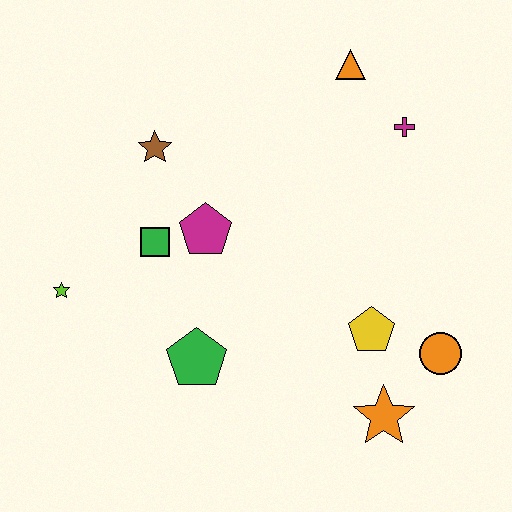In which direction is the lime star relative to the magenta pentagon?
The lime star is to the left of the magenta pentagon.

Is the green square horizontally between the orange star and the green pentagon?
No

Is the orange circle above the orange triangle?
No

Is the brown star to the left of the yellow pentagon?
Yes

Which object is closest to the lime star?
The green square is closest to the lime star.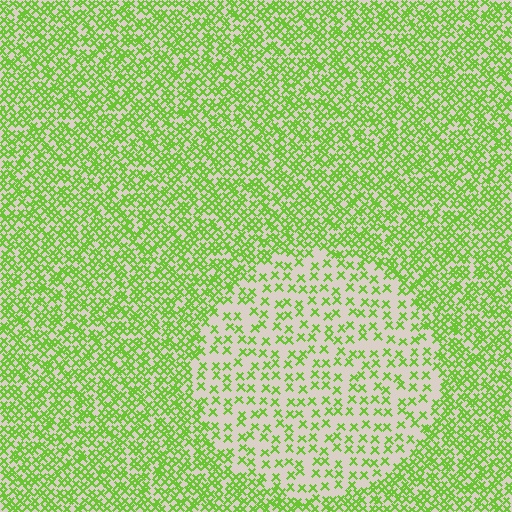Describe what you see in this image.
The image contains small lime elements arranged at two different densities. A circle-shaped region is visible where the elements are less densely packed than the surrounding area.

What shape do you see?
I see a circle.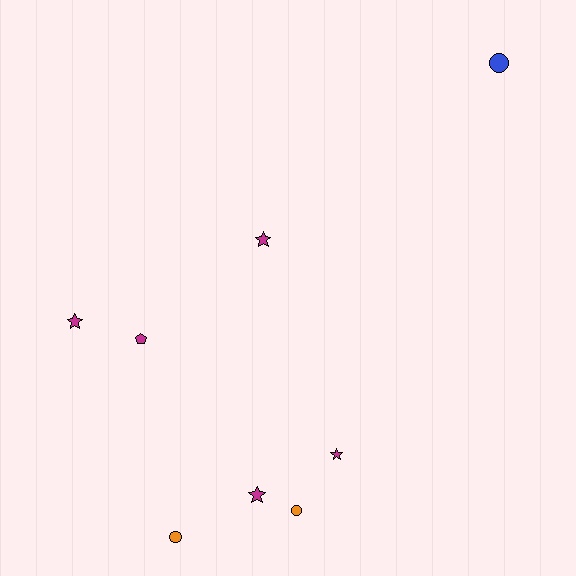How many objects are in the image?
There are 8 objects.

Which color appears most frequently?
Magenta, with 5 objects.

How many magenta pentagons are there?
There is 1 magenta pentagon.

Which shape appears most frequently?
Star, with 4 objects.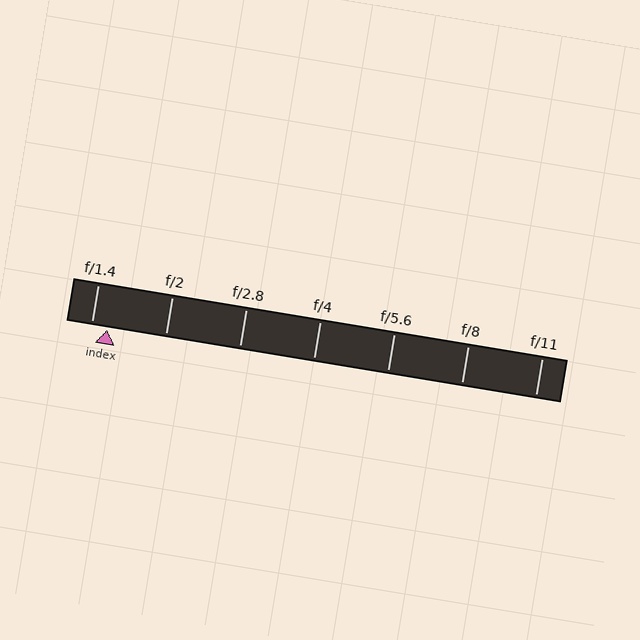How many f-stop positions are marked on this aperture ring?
There are 7 f-stop positions marked.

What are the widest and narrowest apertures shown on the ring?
The widest aperture shown is f/1.4 and the narrowest is f/11.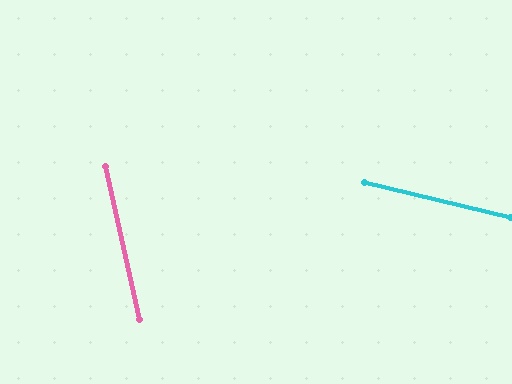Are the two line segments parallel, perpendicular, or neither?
Neither parallel nor perpendicular — they differ by about 64°.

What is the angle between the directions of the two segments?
Approximately 64 degrees.